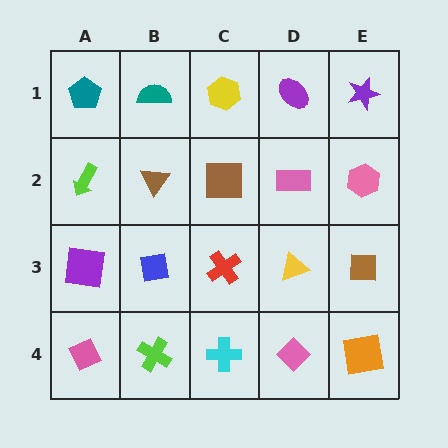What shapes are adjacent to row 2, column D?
A purple ellipse (row 1, column D), a yellow triangle (row 3, column D), a brown square (row 2, column C), a pink hexagon (row 2, column E).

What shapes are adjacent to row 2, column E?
A purple star (row 1, column E), a brown square (row 3, column E), a pink rectangle (row 2, column D).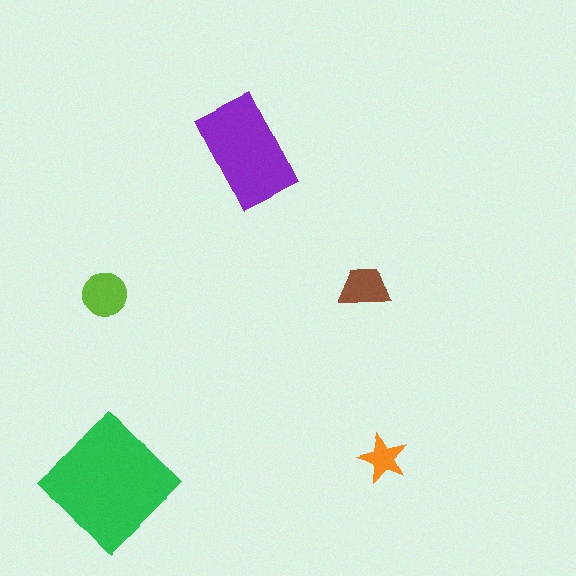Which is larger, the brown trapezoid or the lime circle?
The lime circle.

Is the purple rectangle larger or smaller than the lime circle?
Larger.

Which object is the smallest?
The orange star.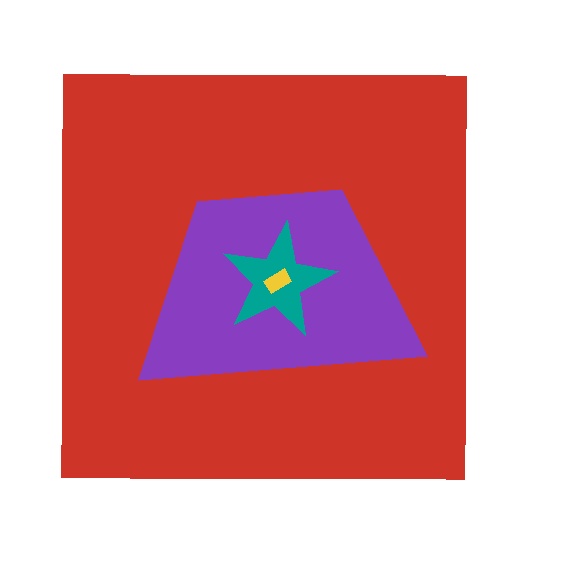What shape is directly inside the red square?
The purple trapezoid.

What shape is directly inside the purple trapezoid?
The teal star.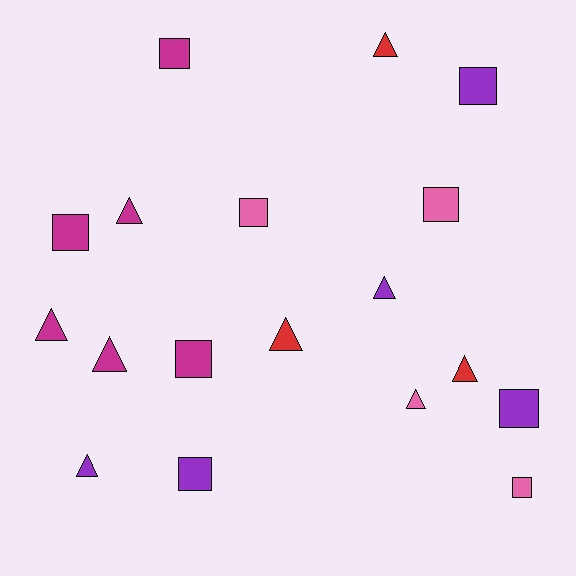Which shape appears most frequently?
Square, with 9 objects.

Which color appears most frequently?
Magenta, with 6 objects.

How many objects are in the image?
There are 18 objects.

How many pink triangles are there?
There is 1 pink triangle.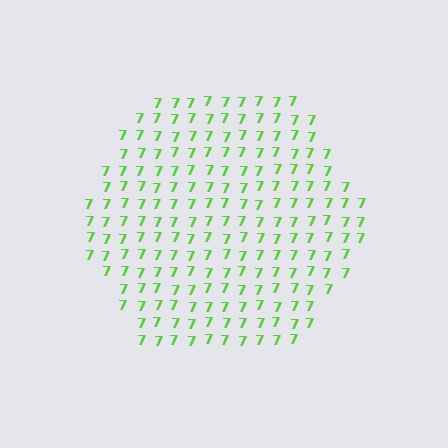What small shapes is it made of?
It is made of small digit 7's.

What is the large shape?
The large shape is a hexagon.